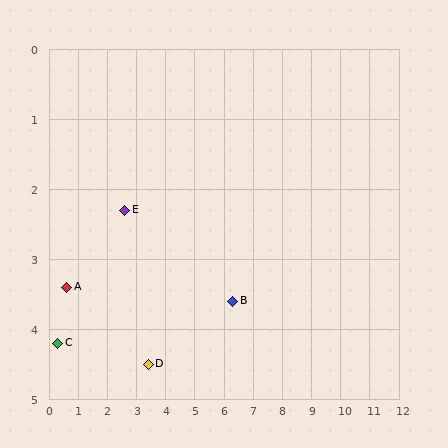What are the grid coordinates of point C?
Point C is at approximately (0.3, 4.2).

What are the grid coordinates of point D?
Point D is at approximately (3.4, 4.5).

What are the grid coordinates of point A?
Point A is at approximately (0.6, 3.4).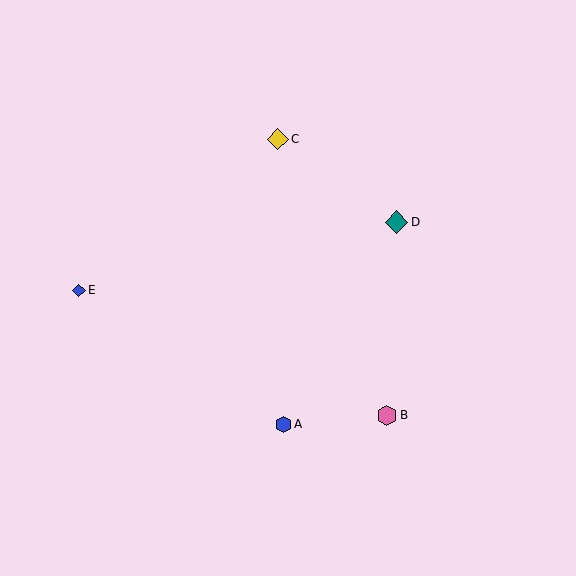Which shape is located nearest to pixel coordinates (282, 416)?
The blue hexagon (labeled A) at (283, 424) is nearest to that location.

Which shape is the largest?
The teal diamond (labeled D) is the largest.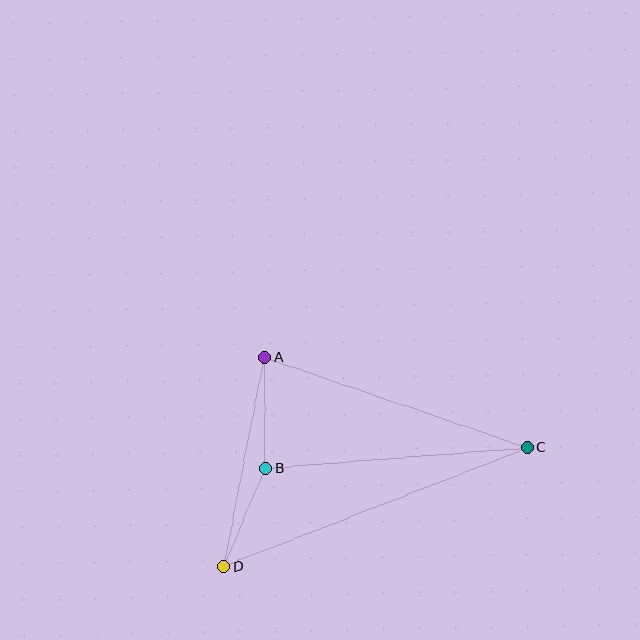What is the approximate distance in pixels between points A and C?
The distance between A and C is approximately 278 pixels.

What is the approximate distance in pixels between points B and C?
The distance between B and C is approximately 263 pixels.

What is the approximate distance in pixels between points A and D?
The distance between A and D is approximately 213 pixels.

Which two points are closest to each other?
Points B and D are closest to each other.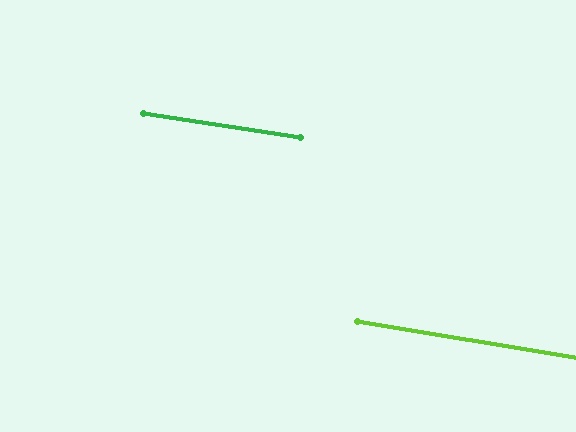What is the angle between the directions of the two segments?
Approximately 1 degree.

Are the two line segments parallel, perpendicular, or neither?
Parallel — their directions differ by only 0.7°.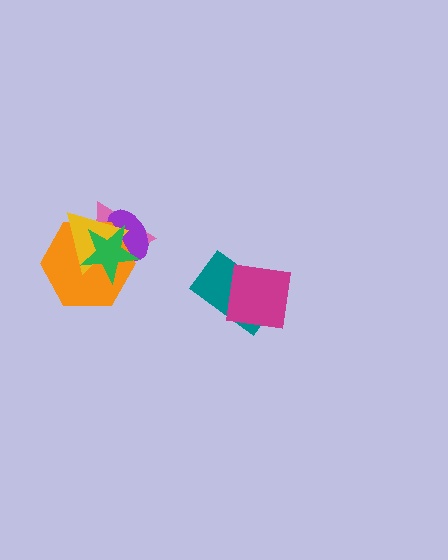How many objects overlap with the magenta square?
1 object overlaps with the magenta square.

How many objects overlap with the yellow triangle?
4 objects overlap with the yellow triangle.